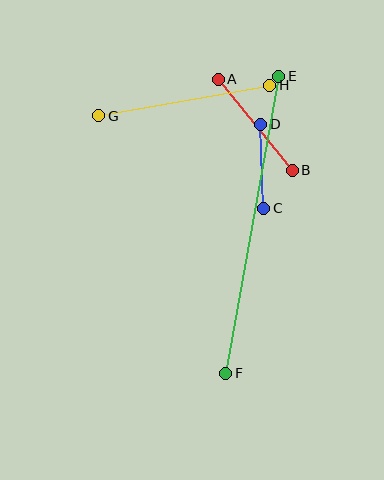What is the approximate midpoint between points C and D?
The midpoint is at approximately (262, 166) pixels.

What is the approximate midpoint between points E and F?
The midpoint is at approximately (252, 225) pixels.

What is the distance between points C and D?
The distance is approximately 84 pixels.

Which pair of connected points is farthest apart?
Points E and F are farthest apart.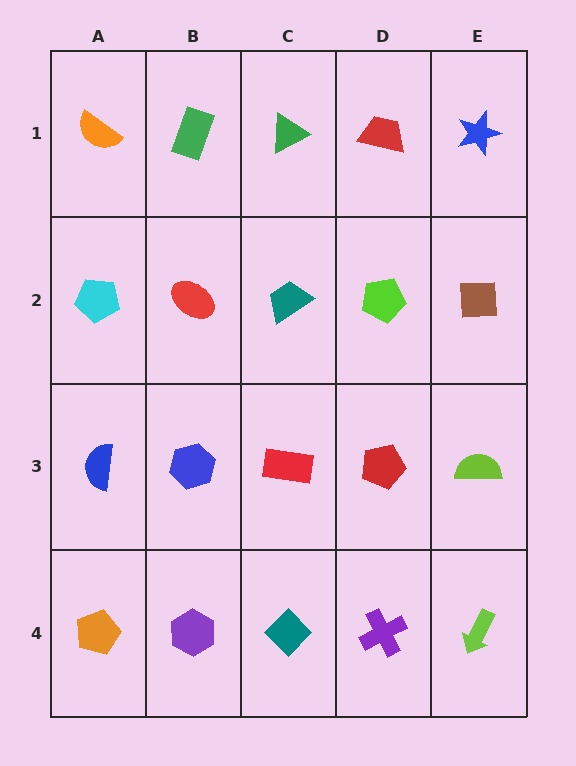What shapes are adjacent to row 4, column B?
A blue hexagon (row 3, column B), an orange pentagon (row 4, column A), a teal diamond (row 4, column C).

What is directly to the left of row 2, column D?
A teal trapezoid.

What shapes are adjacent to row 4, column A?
A blue semicircle (row 3, column A), a purple hexagon (row 4, column B).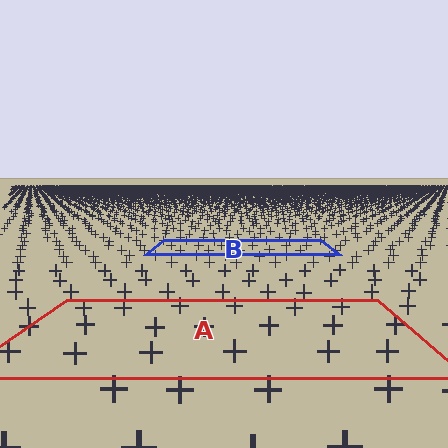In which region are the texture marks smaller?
The texture marks are smaller in region B, because it is farther away.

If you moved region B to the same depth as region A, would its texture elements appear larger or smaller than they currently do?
They would appear larger. At a closer depth, the same texture elements are projected at a bigger on-screen size.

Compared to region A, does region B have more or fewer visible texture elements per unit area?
Region B has more texture elements per unit area — they are packed more densely because it is farther away.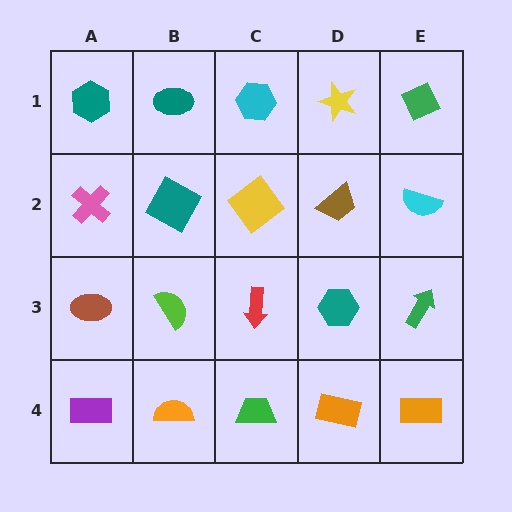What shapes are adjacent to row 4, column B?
A lime semicircle (row 3, column B), a purple rectangle (row 4, column A), a green trapezoid (row 4, column C).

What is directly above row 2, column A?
A teal hexagon.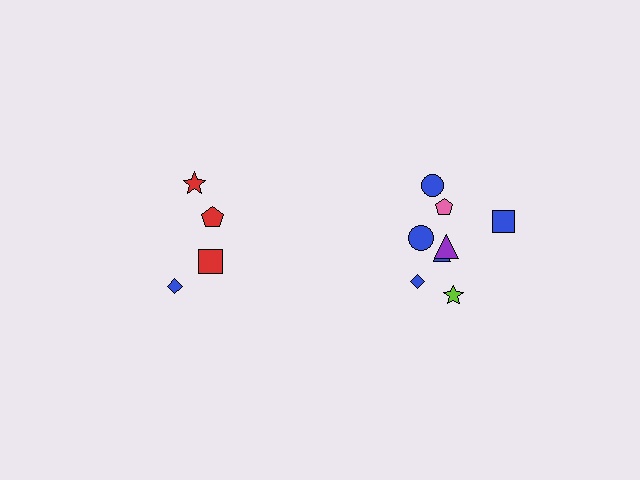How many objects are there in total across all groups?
There are 12 objects.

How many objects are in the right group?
There are 8 objects.